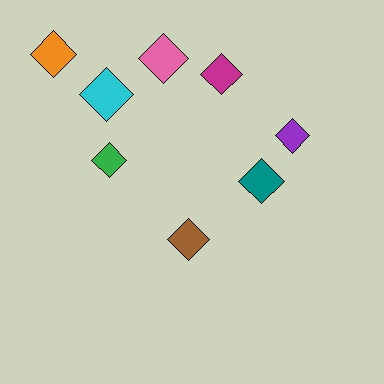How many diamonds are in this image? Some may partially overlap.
There are 8 diamonds.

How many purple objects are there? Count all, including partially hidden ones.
There is 1 purple object.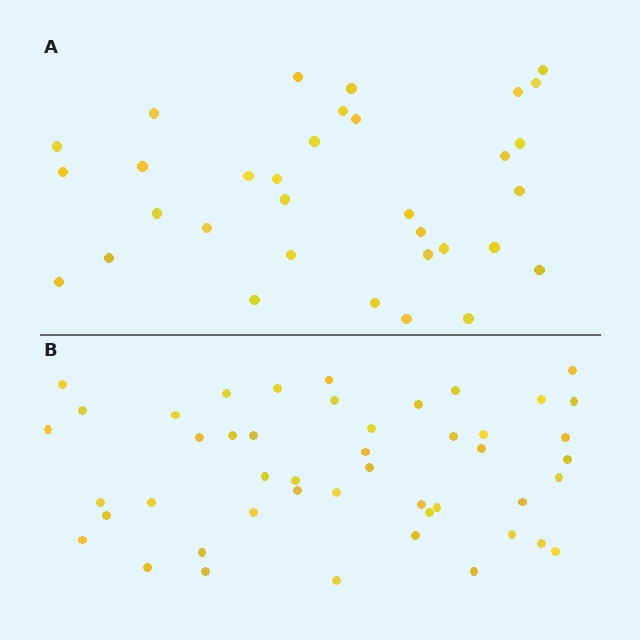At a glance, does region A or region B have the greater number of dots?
Region B (the bottom region) has more dots.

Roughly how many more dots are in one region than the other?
Region B has approximately 15 more dots than region A.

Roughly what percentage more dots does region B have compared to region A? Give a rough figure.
About 40% more.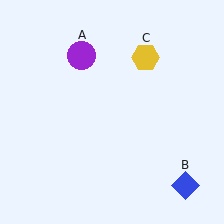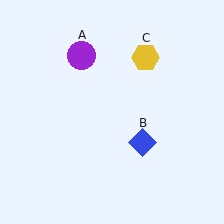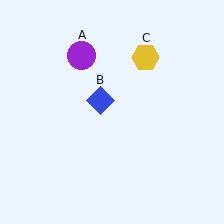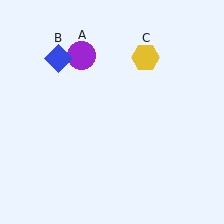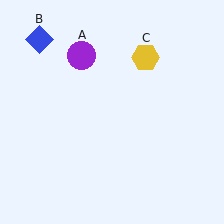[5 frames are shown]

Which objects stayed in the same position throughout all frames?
Purple circle (object A) and yellow hexagon (object C) remained stationary.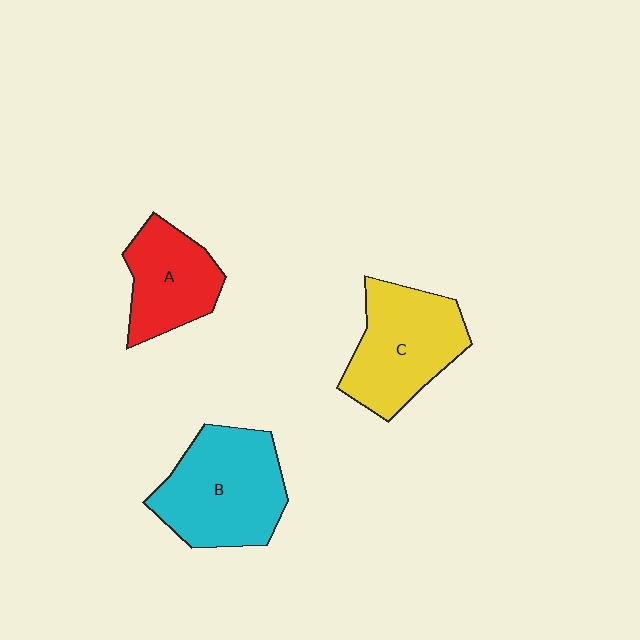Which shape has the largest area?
Shape B (cyan).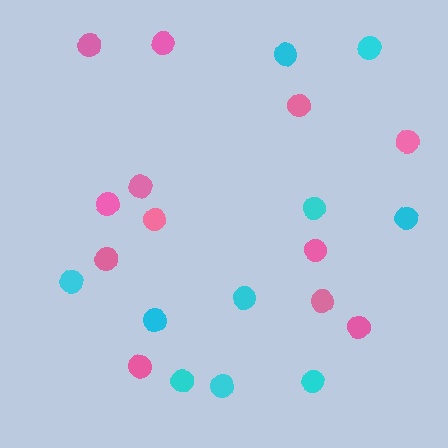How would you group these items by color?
There are 2 groups: one group of cyan circles (10) and one group of pink circles (12).